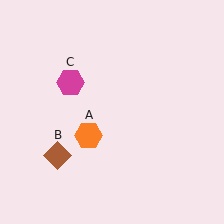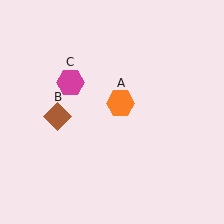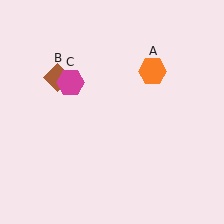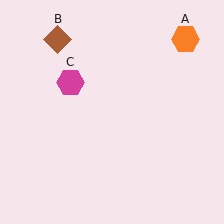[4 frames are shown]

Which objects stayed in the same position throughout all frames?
Magenta hexagon (object C) remained stationary.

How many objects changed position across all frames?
2 objects changed position: orange hexagon (object A), brown diamond (object B).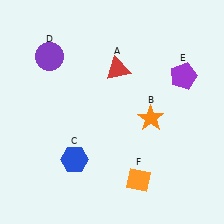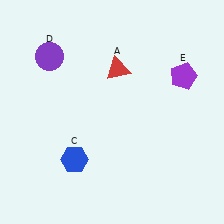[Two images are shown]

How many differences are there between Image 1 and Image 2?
There are 2 differences between the two images.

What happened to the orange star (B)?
The orange star (B) was removed in Image 2. It was in the bottom-right area of Image 1.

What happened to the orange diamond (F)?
The orange diamond (F) was removed in Image 2. It was in the bottom-right area of Image 1.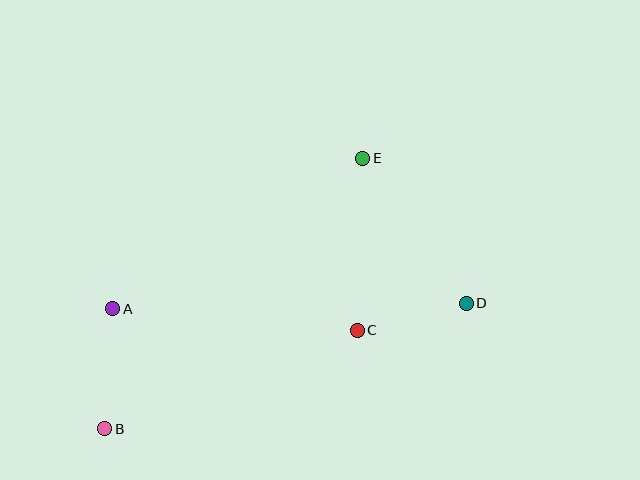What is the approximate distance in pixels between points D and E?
The distance between D and E is approximately 178 pixels.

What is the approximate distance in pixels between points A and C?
The distance between A and C is approximately 245 pixels.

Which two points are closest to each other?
Points C and D are closest to each other.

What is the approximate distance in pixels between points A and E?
The distance between A and E is approximately 292 pixels.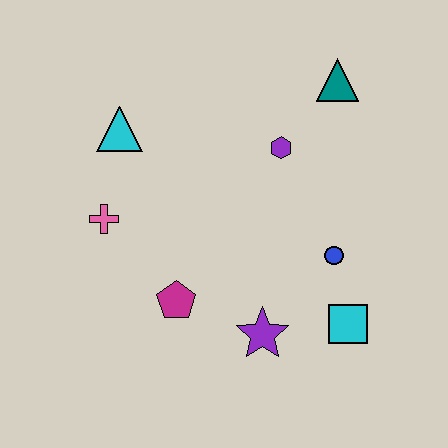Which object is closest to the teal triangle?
The purple hexagon is closest to the teal triangle.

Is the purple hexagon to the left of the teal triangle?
Yes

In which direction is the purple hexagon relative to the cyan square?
The purple hexagon is above the cyan square.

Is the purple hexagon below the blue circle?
No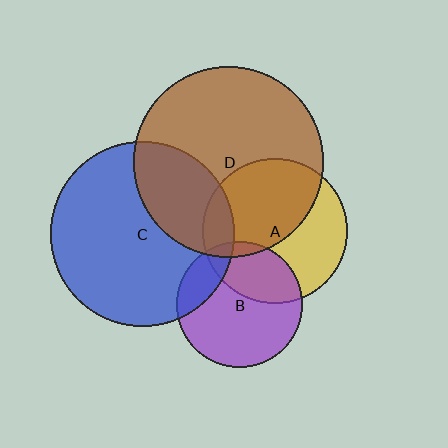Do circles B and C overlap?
Yes.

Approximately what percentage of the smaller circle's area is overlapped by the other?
Approximately 20%.